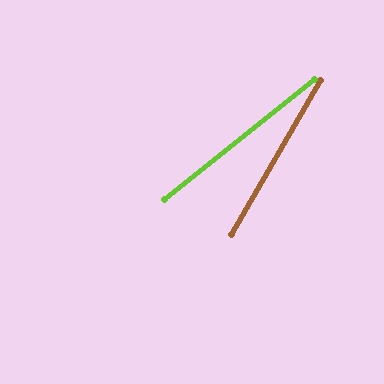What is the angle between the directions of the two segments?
Approximately 21 degrees.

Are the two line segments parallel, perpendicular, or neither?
Neither parallel nor perpendicular — they differ by about 21°.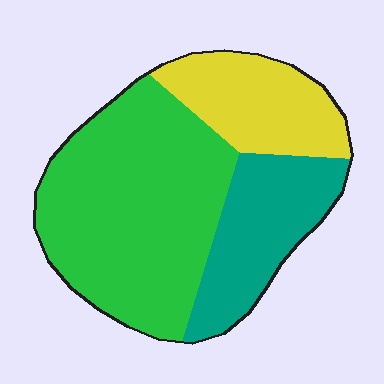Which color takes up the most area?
Green, at roughly 55%.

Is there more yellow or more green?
Green.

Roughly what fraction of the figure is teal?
Teal covers roughly 25% of the figure.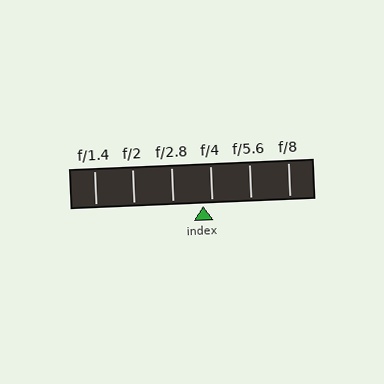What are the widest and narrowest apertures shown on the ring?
The widest aperture shown is f/1.4 and the narrowest is f/8.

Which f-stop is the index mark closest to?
The index mark is closest to f/4.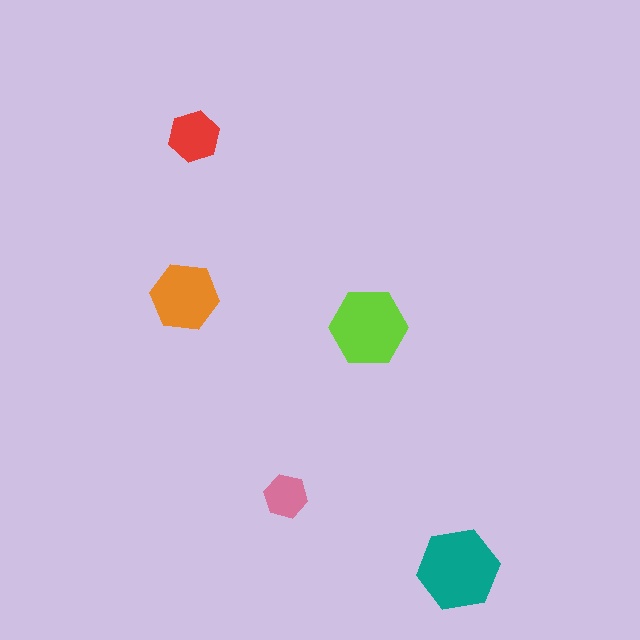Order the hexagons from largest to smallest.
the teal one, the lime one, the orange one, the red one, the pink one.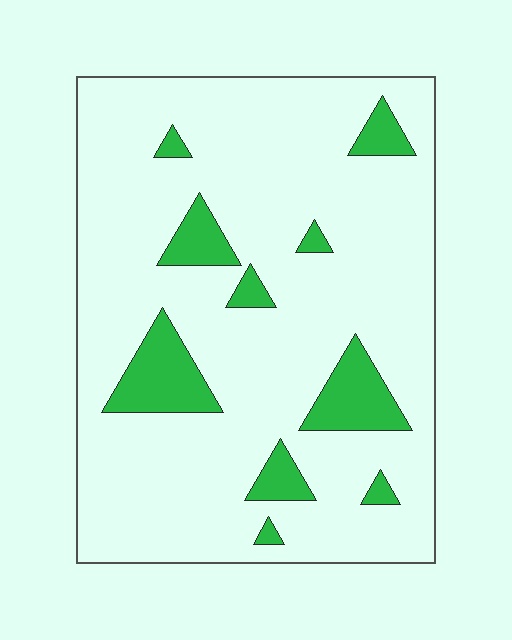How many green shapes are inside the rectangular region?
10.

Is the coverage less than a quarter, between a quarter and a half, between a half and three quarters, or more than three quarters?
Less than a quarter.